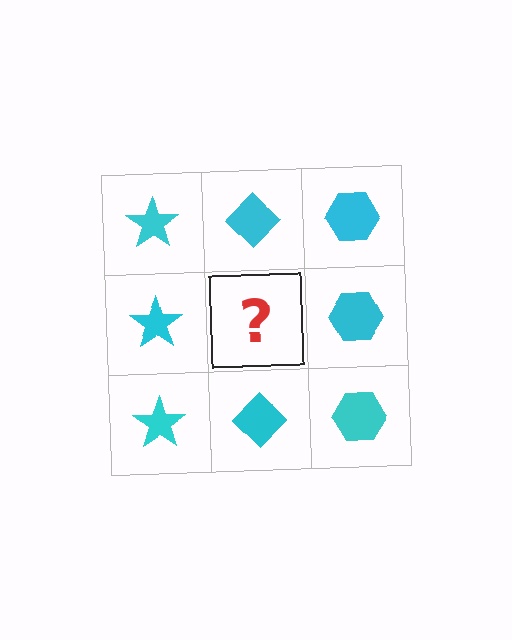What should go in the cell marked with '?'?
The missing cell should contain a cyan diamond.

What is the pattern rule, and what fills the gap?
The rule is that each column has a consistent shape. The gap should be filled with a cyan diamond.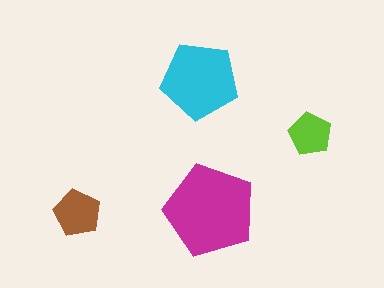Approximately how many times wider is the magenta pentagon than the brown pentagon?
About 2 times wider.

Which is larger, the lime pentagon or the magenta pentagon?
The magenta one.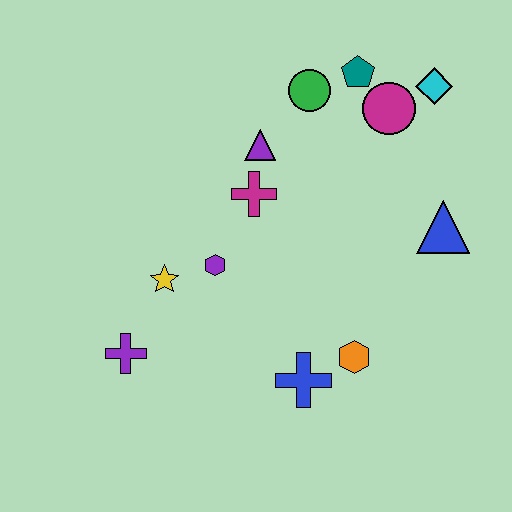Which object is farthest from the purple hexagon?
The cyan diamond is farthest from the purple hexagon.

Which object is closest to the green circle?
The teal pentagon is closest to the green circle.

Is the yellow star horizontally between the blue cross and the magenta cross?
No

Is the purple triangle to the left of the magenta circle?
Yes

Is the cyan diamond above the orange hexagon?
Yes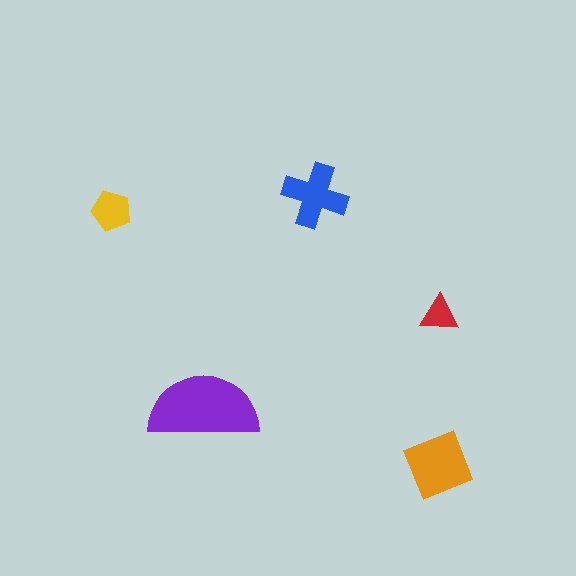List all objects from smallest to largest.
The red triangle, the yellow pentagon, the blue cross, the orange diamond, the purple semicircle.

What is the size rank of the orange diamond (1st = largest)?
2nd.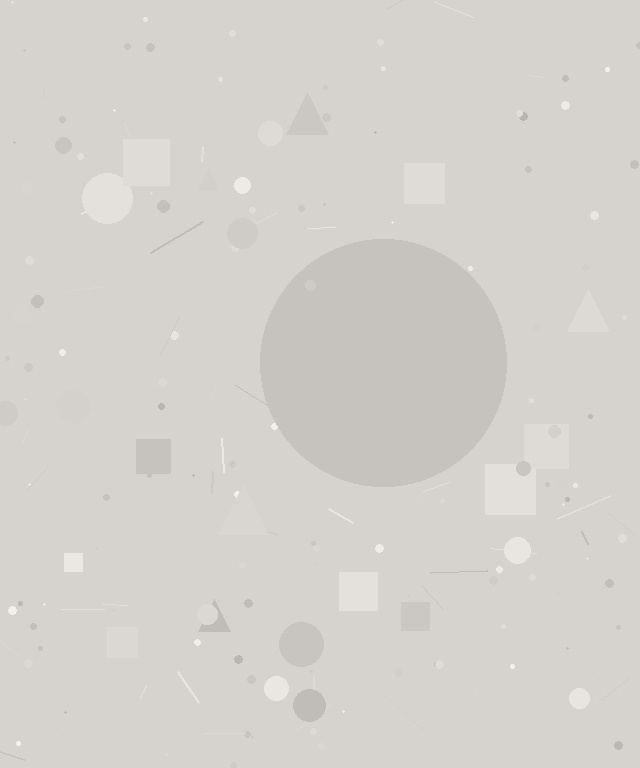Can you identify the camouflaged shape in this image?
The camouflaged shape is a circle.